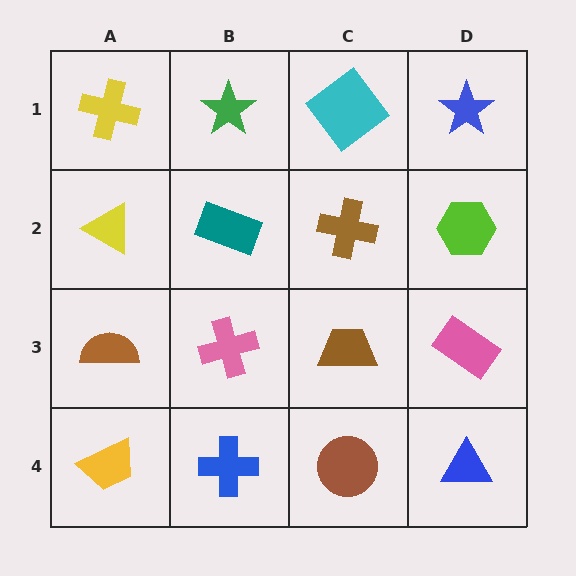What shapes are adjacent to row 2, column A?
A yellow cross (row 1, column A), a brown semicircle (row 3, column A), a teal rectangle (row 2, column B).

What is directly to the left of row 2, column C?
A teal rectangle.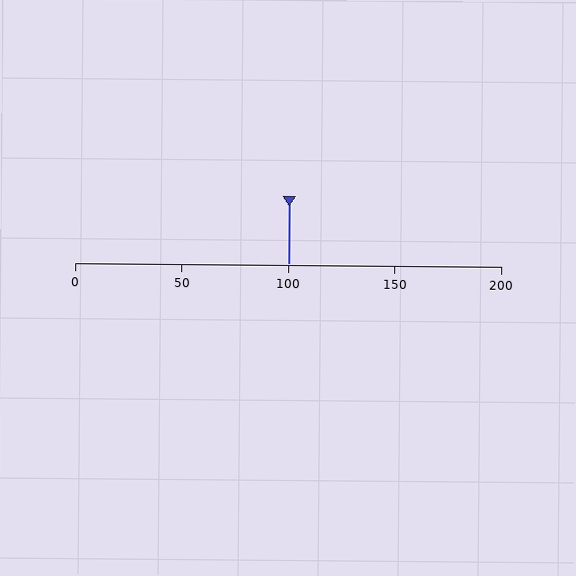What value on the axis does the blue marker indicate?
The marker indicates approximately 100.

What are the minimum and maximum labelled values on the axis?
The axis runs from 0 to 200.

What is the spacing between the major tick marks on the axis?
The major ticks are spaced 50 apart.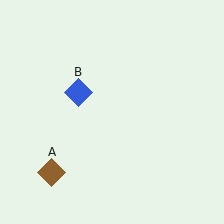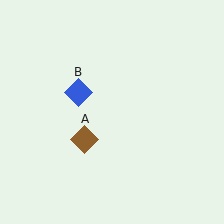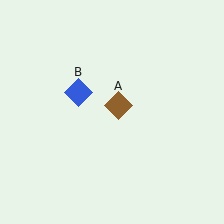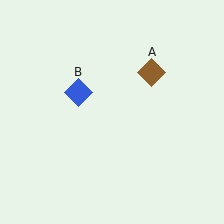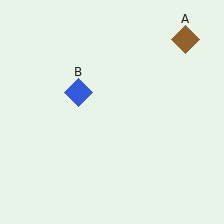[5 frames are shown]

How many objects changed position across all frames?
1 object changed position: brown diamond (object A).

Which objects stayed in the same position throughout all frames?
Blue diamond (object B) remained stationary.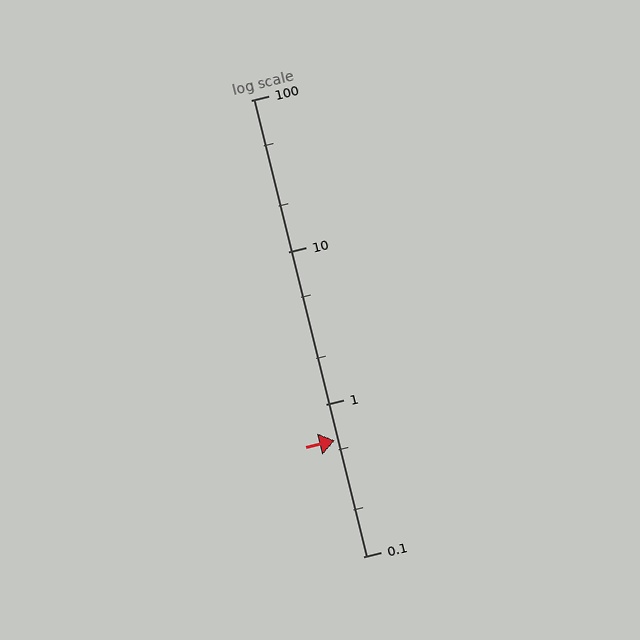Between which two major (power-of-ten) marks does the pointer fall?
The pointer is between 0.1 and 1.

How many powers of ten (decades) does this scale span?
The scale spans 3 decades, from 0.1 to 100.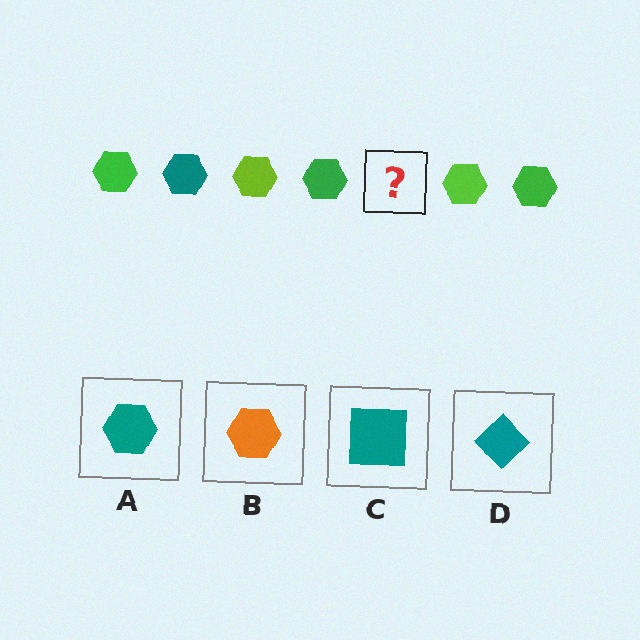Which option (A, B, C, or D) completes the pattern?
A.